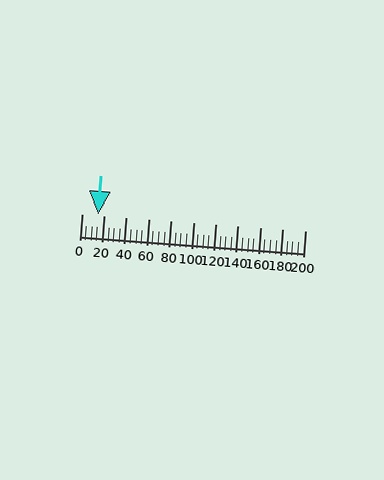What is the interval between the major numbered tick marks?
The major tick marks are spaced 20 units apart.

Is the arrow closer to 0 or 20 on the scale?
The arrow is closer to 20.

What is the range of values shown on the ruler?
The ruler shows values from 0 to 200.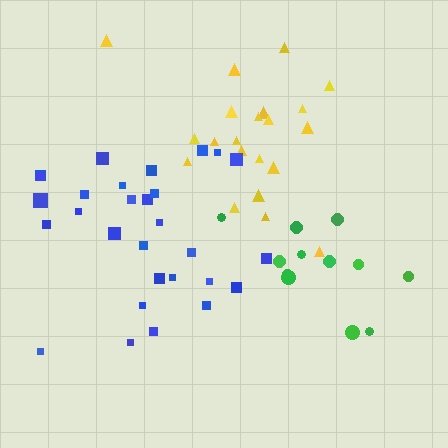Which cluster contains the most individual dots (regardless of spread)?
Blue (29).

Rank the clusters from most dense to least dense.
yellow, blue, green.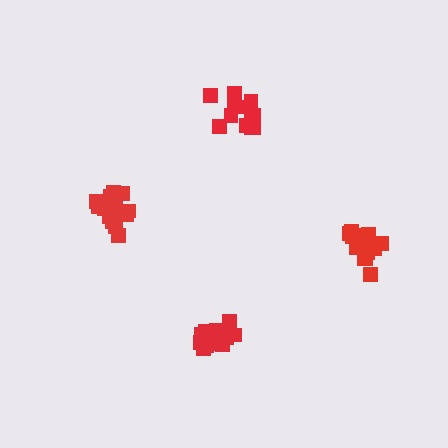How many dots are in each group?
Group 1: 19 dots, Group 2: 13 dots, Group 3: 16 dots, Group 4: 17 dots (65 total).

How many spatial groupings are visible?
There are 4 spatial groupings.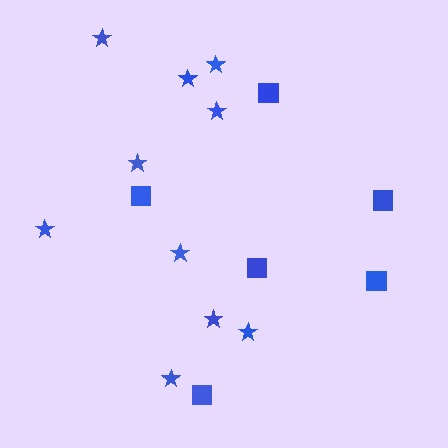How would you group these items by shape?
There are 2 groups: one group of squares (6) and one group of stars (10).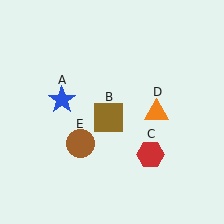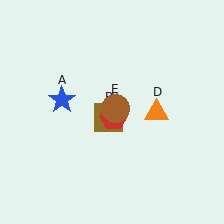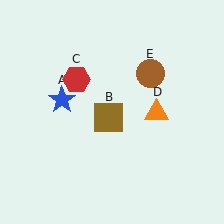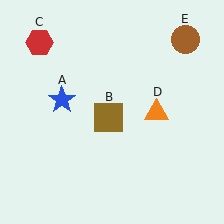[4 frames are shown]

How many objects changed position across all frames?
2 objects changed position: red hexagon (object C), brown circle (object E).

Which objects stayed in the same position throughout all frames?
Blue star (object A) and brown square (object B) and orange triangle (object D) remained stationary.